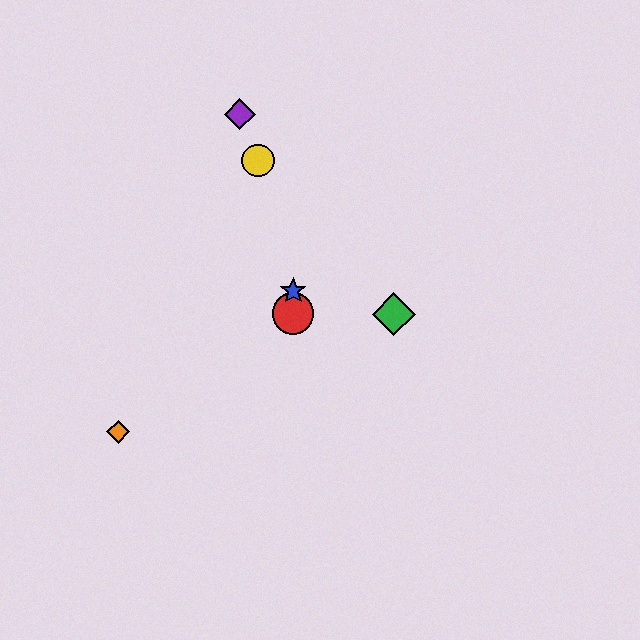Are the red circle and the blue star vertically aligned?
Yes, both are at x≈293.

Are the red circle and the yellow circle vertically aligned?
No, the red circle is at x≈293 and the yellow circle is at x≈258.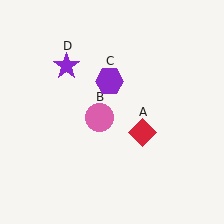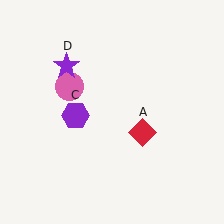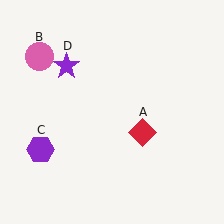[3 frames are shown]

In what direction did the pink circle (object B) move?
The pink circle (object B) moved up and to the left.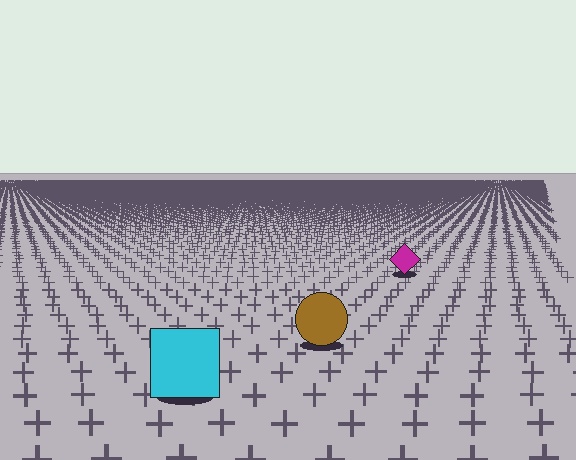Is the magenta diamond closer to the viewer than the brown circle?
No. The brown circle is closer — you can tell from the texture gradient: the ground texture is coarser near it.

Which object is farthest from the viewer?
The magenta diamond is farthest from the viewer. It appears smaller and the ground texture around it is denser.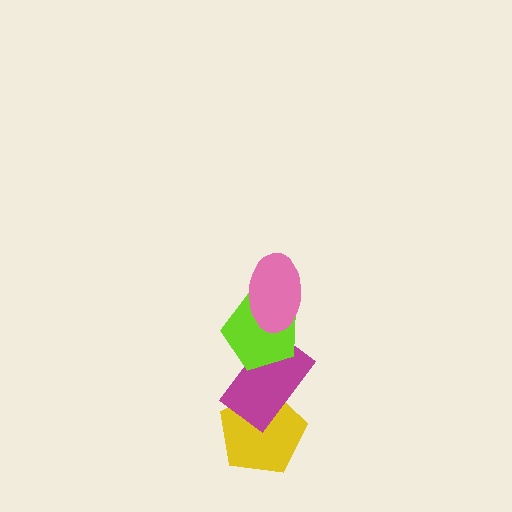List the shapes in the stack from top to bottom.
From top to bottom: the pink ellipse, the lime pentagon, the magenta rectangle, the yellow pentagon.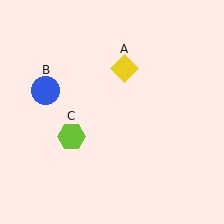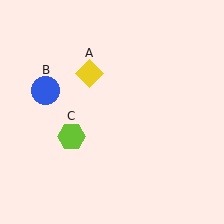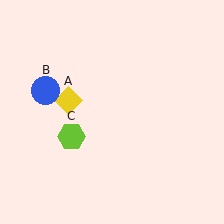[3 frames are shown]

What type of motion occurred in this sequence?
The yellow diamond (object A) rotated counterclockwise around the center of the scene.